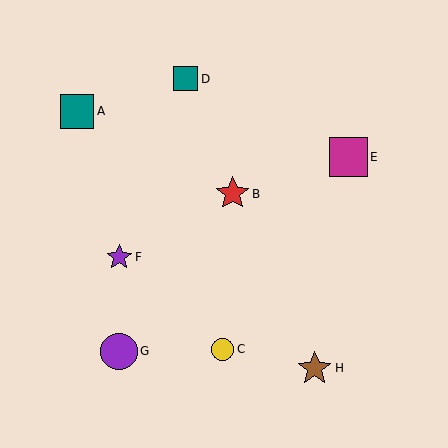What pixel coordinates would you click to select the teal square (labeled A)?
Click at (77, 112) to select the teal square A.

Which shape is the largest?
The magenta square (labeled E) is the largest.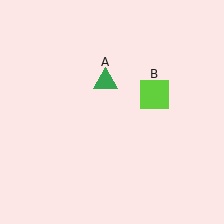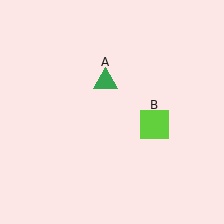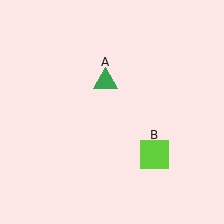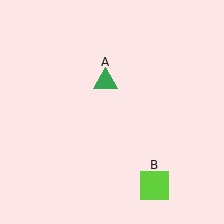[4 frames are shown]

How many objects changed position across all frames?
1 object changed position: lime square (object B).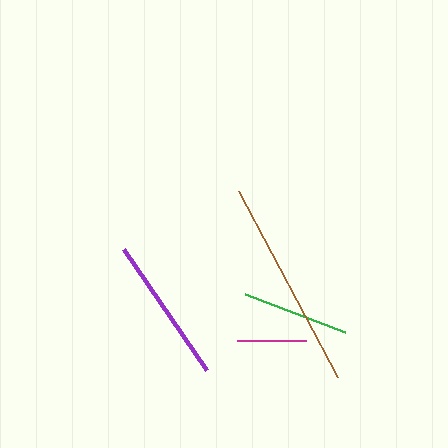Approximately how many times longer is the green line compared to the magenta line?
The green line is approximately 1.6 times the length of the magenta line.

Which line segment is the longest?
The brown line is the longest at approximately 211 pixels.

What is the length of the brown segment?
The brown segment is approximately 211 pixels long.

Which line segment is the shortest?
The magenta line is the shortest at approximately 69 pixels.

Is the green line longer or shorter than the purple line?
The purple line is longer than the green line.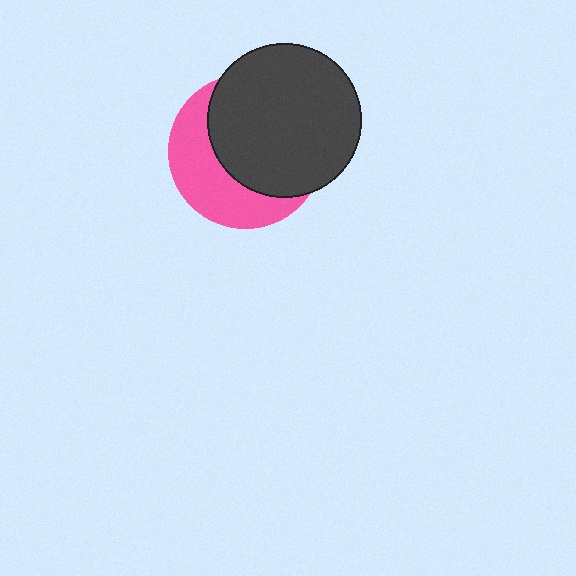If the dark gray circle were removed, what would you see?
You would see the complete pink circle.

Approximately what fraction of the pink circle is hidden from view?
Roughly 60% of the pink circle is hidden behind the dark gray circle.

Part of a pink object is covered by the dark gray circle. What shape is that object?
It is a circle.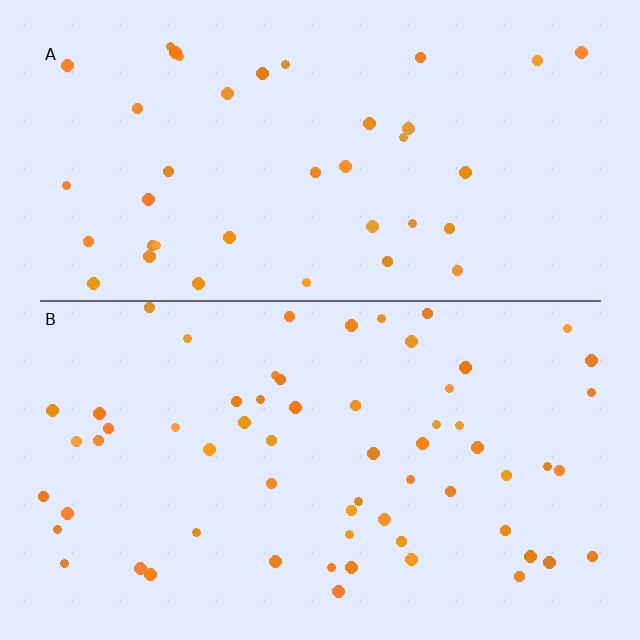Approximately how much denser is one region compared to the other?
Approximately 1.6× — region B over region A.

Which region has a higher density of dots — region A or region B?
B (the bottom).